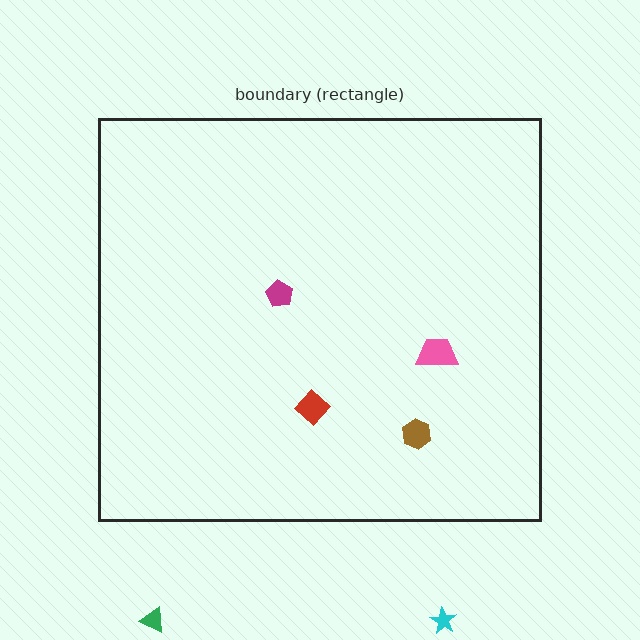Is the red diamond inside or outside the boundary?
Inside.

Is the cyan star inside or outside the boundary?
Outside.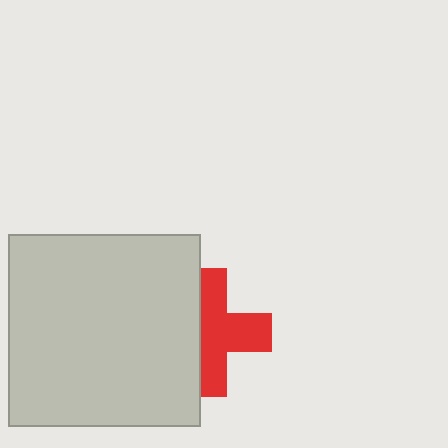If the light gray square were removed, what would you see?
You would see the complete red cross.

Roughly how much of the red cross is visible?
About half of it is visible (roughly 59%).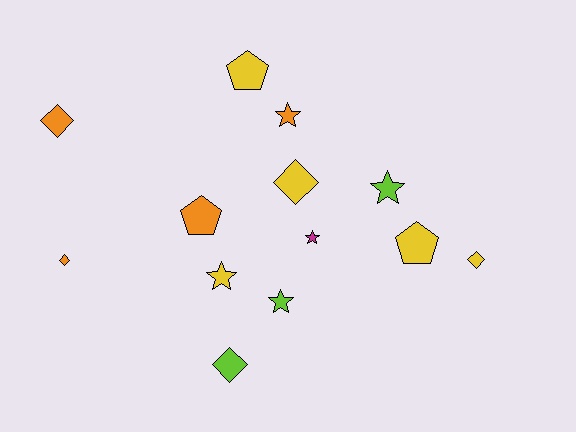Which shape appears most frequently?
Star, with 5 objects.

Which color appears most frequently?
Yellow, with 5 objects.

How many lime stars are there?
There are 2 lime stars.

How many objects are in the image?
There are 13 objects.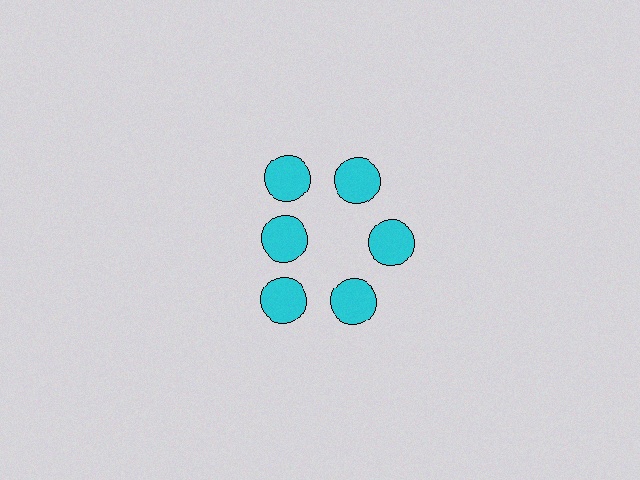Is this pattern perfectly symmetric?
No. The 6 cyan circles are arranged in a ring, but one element near the 9 o'clock position is pulled inward toward the center, breaking the 6-fold rotational symmetry.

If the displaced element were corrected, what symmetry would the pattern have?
It would have 6-fold rotational symmetry — the pattern would map onto itself every 60 degrees.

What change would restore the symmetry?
The symmetry would be restored by moving it outward, back onto the ring so that all 6 circles sit at equal angles and equal distance from the center.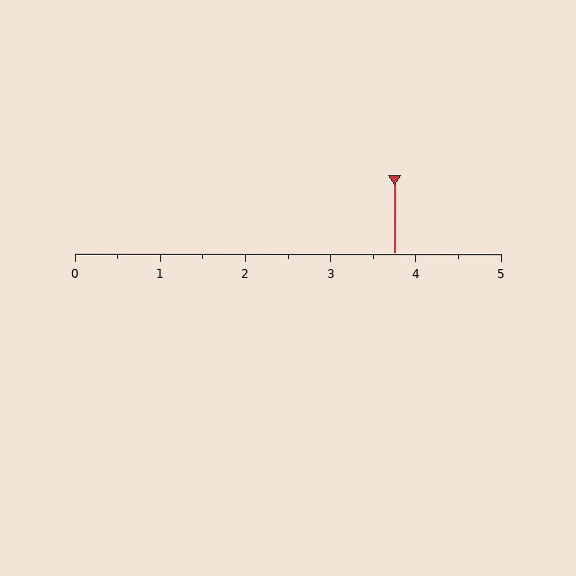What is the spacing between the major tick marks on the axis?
The major ticks are spaced 1 apart.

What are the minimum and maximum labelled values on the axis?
The axis runs from 0 to 5.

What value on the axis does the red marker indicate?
The marker indicates approximately 3.8.